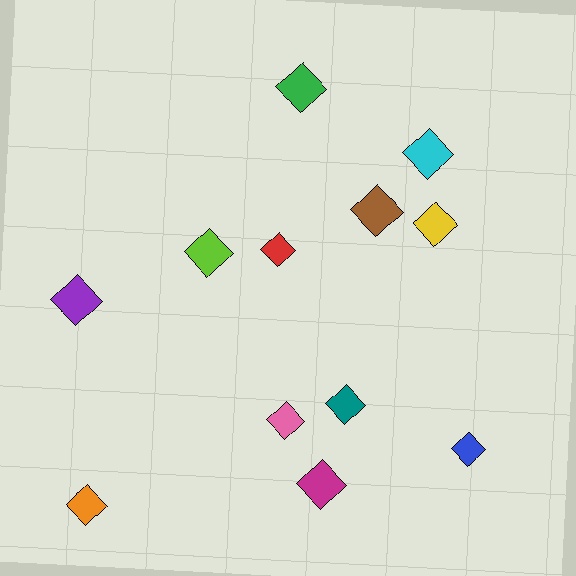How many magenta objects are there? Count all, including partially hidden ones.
There is 1 magenta object.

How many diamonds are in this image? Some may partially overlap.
There are 12 diamonds.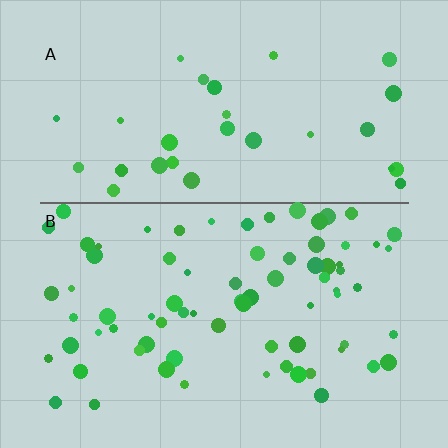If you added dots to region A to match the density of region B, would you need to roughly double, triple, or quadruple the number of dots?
Approximately double.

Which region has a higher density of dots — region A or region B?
B (the bottom).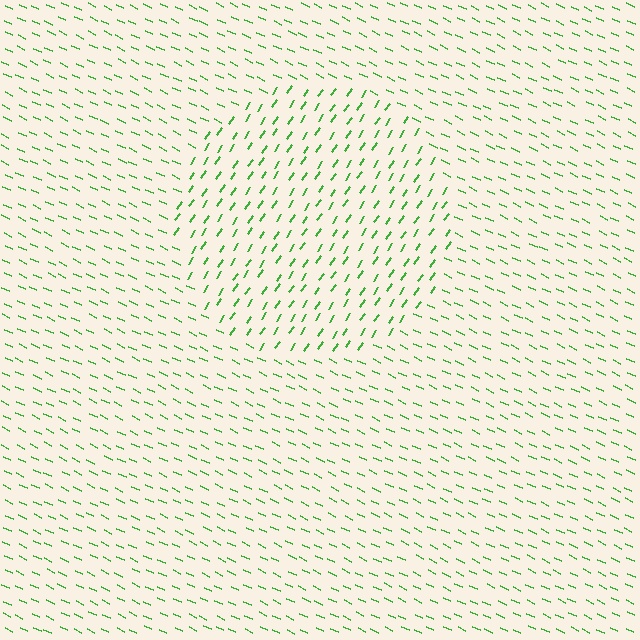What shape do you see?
I see a circle.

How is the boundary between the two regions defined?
The boundary is defined purely by a change in line orientation (approximately 81 degrees difference). All lines are the same color and thickness.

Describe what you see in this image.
The image is filled with small green line segments. A circle region in the image has lines oriented differently from the surrounding lines, creating a visible texture boundary.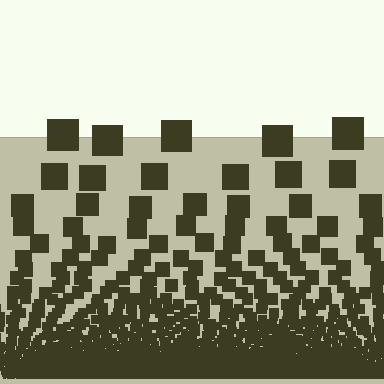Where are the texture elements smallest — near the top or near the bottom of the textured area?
Near the bottom.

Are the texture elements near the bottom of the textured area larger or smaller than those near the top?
Smaller. The gradient is inverted — elements near the bottom are smaller and denser.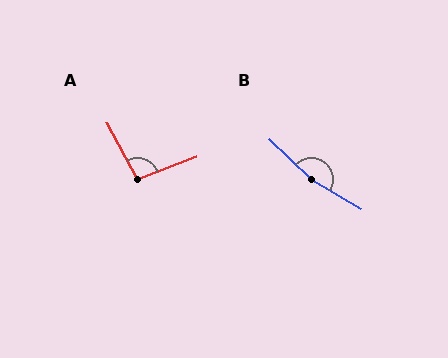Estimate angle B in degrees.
Approximately 167 degrees.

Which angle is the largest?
B, at approximately 167 degrees.